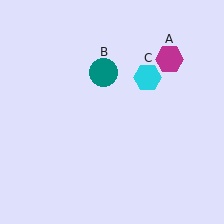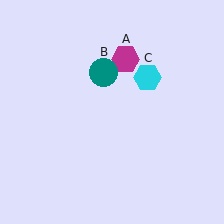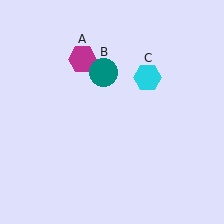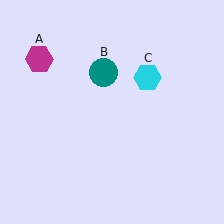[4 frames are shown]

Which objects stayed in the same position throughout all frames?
Teal circle (object B) and cyan hexagon (object C) remained stationary.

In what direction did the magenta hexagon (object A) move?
The magenta hexagon (object A) moved left.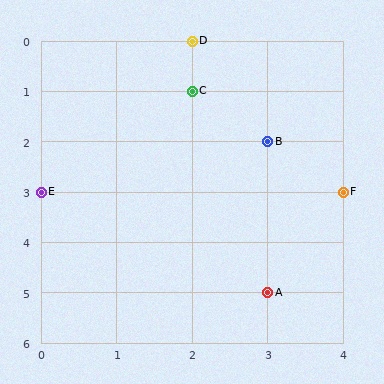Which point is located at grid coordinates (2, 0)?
Point D is at (2, 0).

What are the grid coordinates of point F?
Point F is at grid coordinates (4, 3).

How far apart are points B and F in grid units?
Points B and F are 1 column and 1 row apart (about 1.4 grid units diagonally).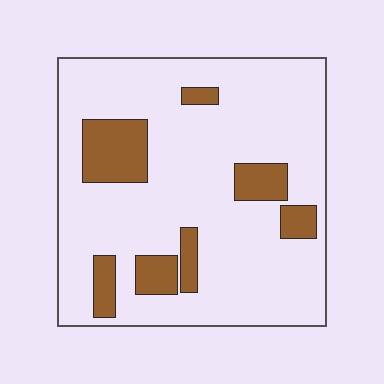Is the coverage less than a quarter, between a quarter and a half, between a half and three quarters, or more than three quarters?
Less than a quarter.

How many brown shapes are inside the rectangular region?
7.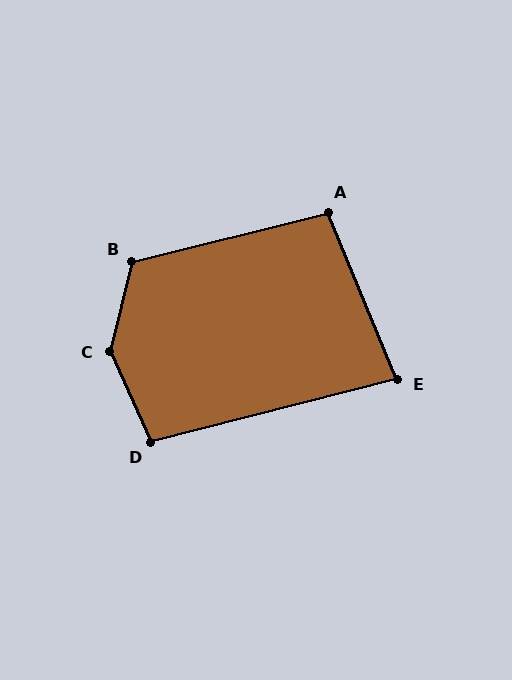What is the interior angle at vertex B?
Approximately 118 degrees (obtuse).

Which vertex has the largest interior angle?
C, at approximately 142 degrees.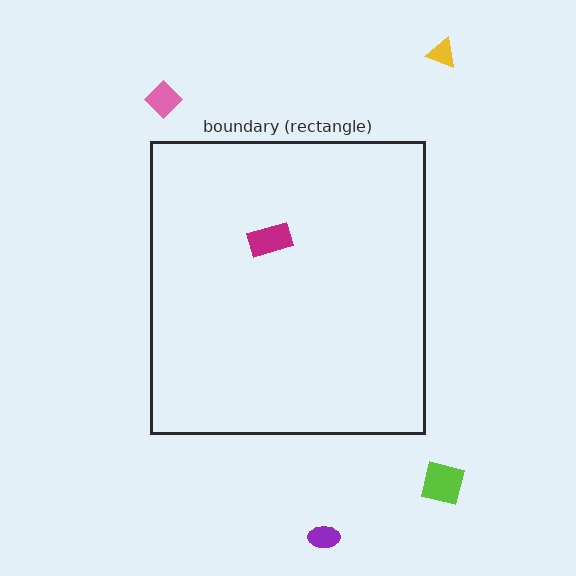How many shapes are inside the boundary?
1 inside, 4 outside.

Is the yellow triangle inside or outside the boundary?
Outside.